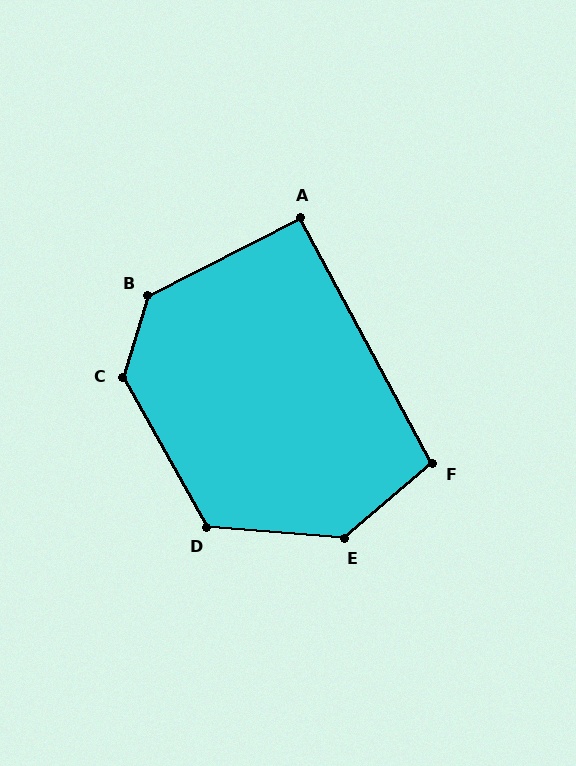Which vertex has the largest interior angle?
E, at approximately 135 degrees.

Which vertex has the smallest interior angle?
A, at approximately 91 degrees.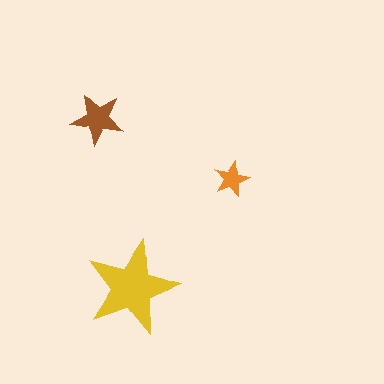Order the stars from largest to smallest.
the yellow one, the brown one, the orange one.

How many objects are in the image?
There are 3 objects in the image.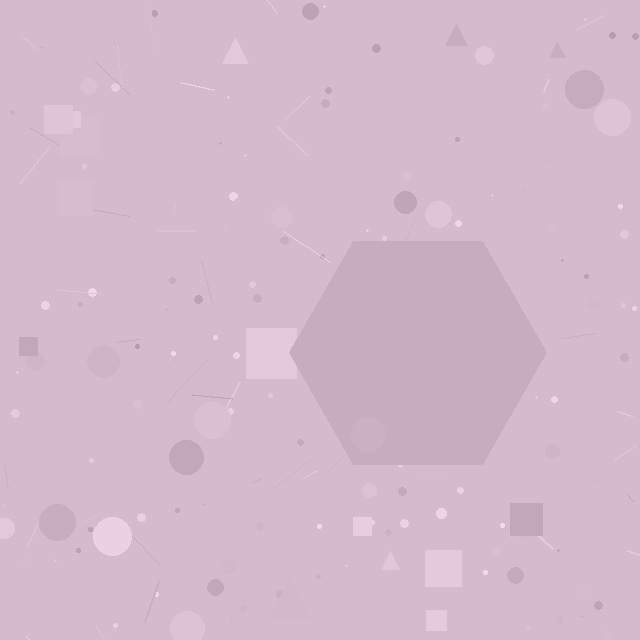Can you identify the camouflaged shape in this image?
The camouflaged shape is a hexagon.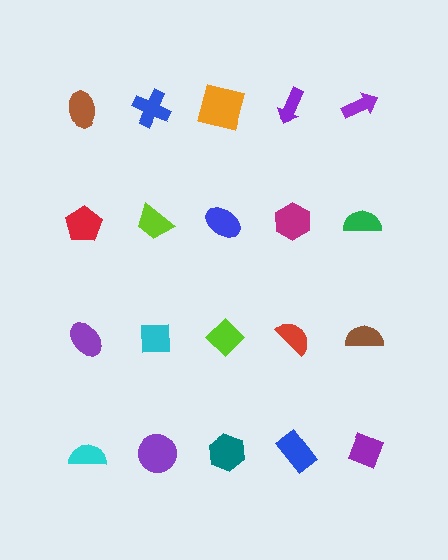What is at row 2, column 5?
A green semicircle.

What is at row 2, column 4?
A magenta hexagon.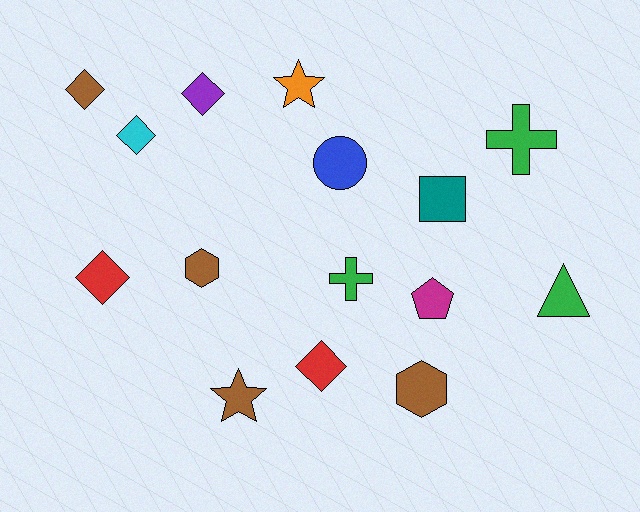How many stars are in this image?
There are 2 stars.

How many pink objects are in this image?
There are no pink objects.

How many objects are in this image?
There are 15 objects.